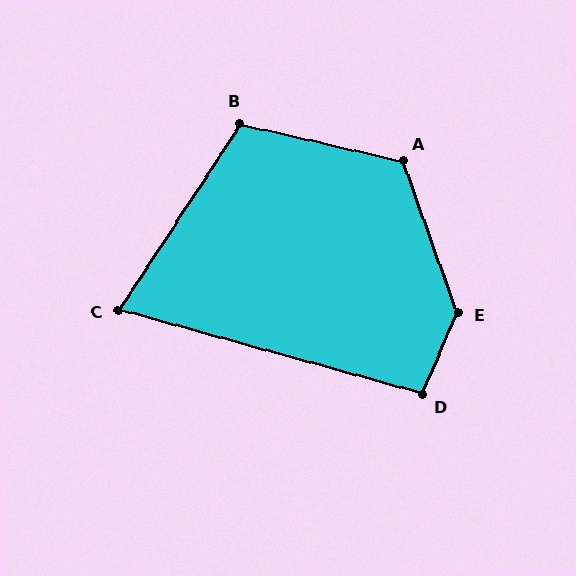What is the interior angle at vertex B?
Approximately 110 degrees (obtuse).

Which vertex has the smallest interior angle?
C, at approximately 72 degrees.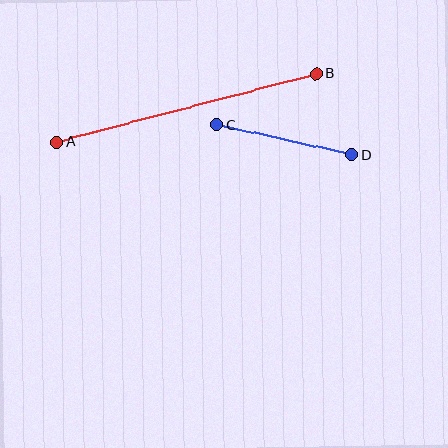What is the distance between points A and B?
The distance is approximately 268 pixels.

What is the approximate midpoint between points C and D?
The midpoint is at approximately (284, 140) pixels.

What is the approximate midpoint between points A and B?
The midpoint is at approximately (186, 108) pixels.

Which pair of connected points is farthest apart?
Points A and B are farthest apart.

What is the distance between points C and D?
The distance is approximately 138 pixels.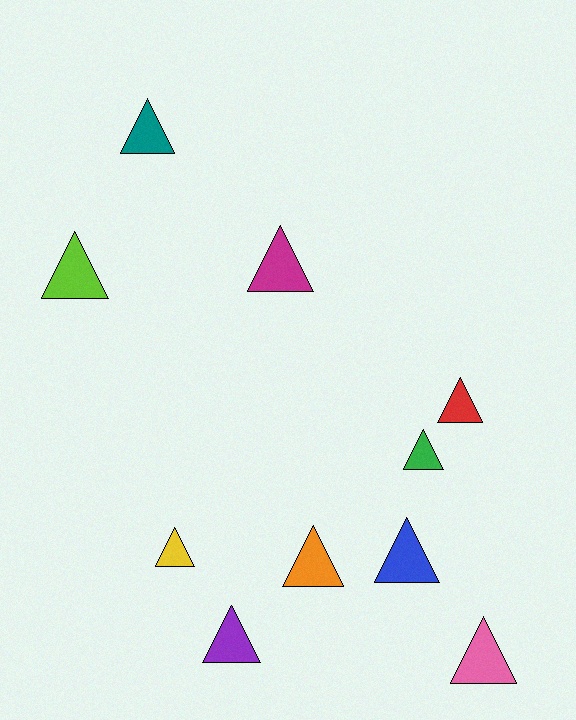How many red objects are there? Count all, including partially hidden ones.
There is 1 red object.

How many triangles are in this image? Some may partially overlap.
There are 10 triangles.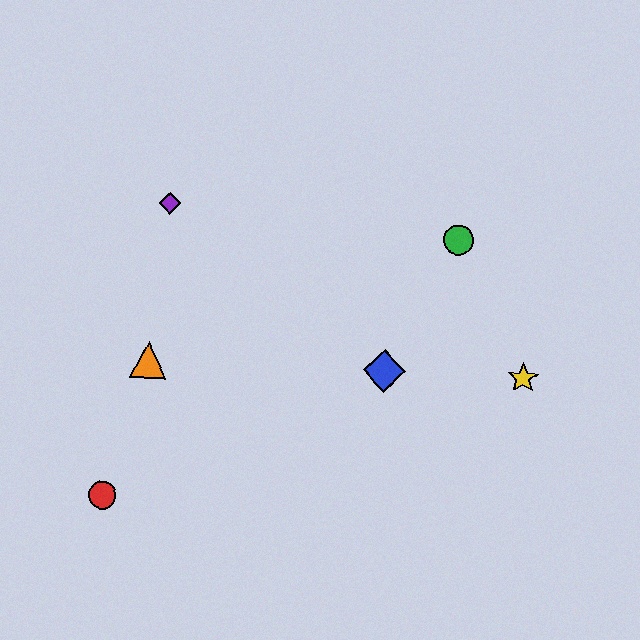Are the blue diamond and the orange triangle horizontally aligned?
Yes, both are at y≈371.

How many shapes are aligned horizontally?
3 shapes (the blue diamond, the yellow star, the orange triangle) are aligned horizontally.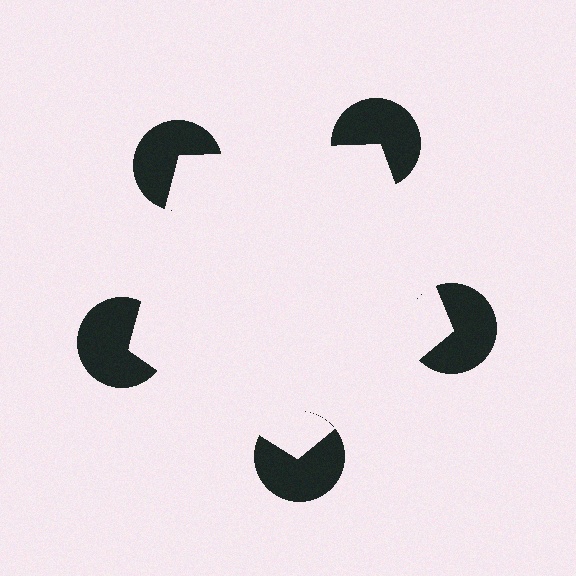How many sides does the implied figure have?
5 sides.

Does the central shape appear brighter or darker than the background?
It typically appears slightly brighter than the background, even though no actual brightness change is drawn.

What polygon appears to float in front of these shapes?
An illusory pentagon — its edges are inferred from the aligned wedge cuts in the pac-man discs, not physically drawn.